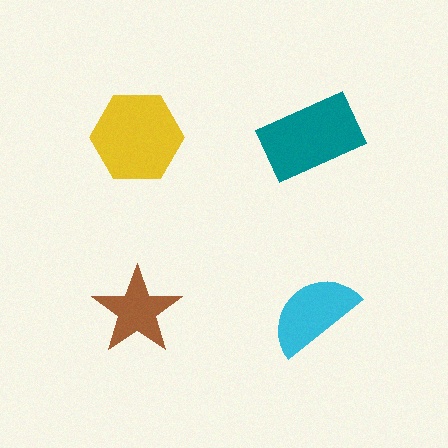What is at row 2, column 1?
A brown star.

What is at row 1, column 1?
A yellow hexagon.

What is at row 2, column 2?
A cyan semicircle.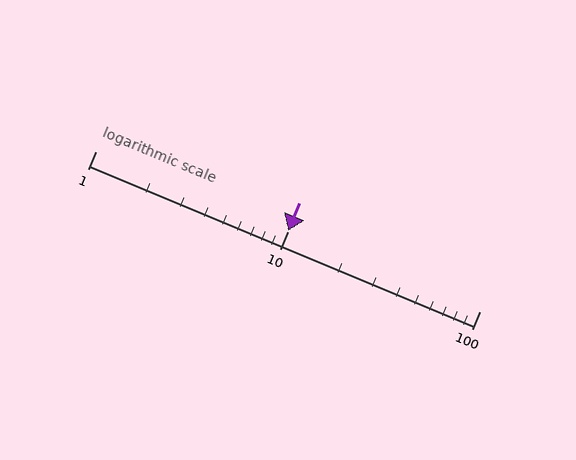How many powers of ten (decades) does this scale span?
The scale spans 2 decades, from 1 to 100.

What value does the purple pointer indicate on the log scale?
The pointer indicates approximately 10.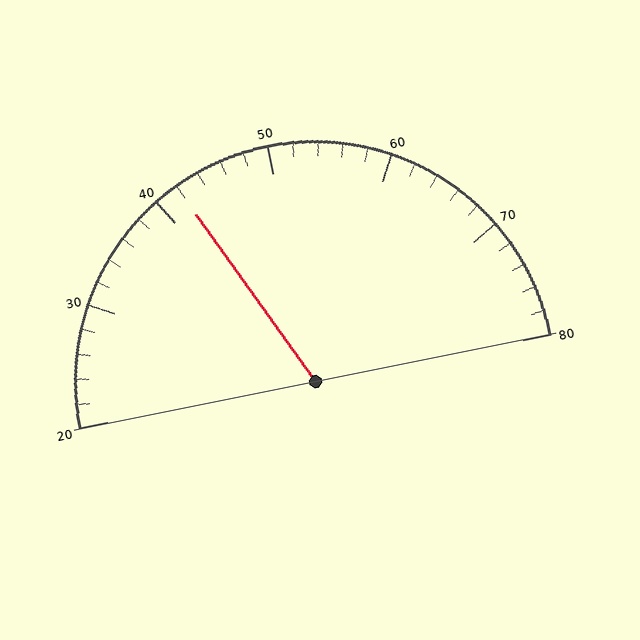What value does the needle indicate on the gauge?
The needle indicates approximately 42.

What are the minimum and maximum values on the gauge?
The gauge ranges from 20 to 80.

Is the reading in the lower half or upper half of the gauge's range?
The reading is in the lower half of the range (20 to 80).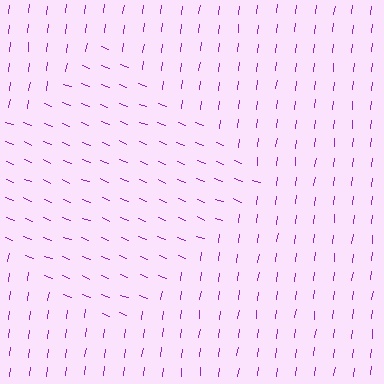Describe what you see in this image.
The image is filled with small purple line segments. A diamond region in the image has lines oriented differently from the surrounding lines, creating a visible texture boundary.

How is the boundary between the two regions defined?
The boundary is defined purely by a change in line orientation (approximately 75 degrees difference). All lines are the same color and thickness.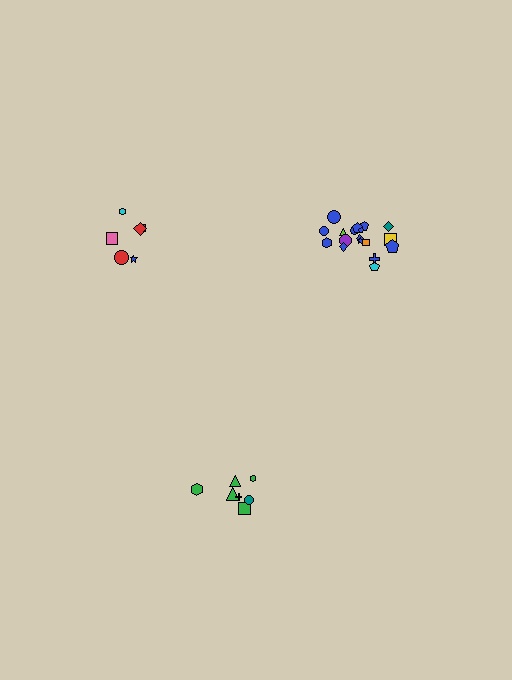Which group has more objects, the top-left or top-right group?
The top-right group.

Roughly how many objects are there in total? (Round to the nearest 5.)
Roughly 30 objects in total.